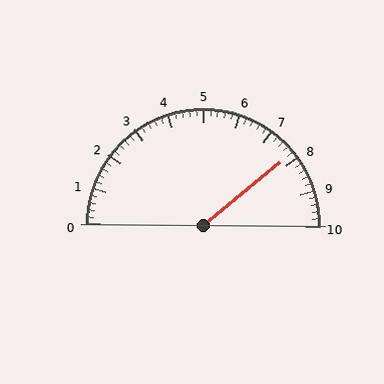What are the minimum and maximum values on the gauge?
The gauge ranges from 0 to 10.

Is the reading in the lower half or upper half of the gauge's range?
The reading is in the upper half of the range (0 to 10).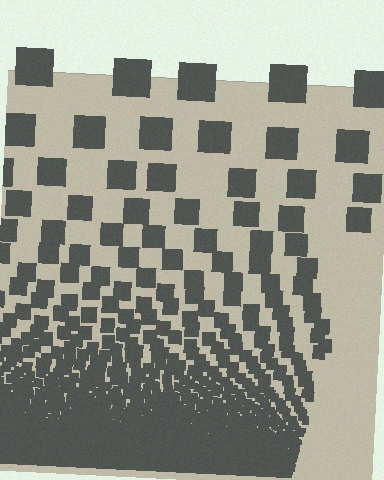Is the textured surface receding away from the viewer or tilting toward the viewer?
The surface appears to tilt toward the viewer. Texture elements get larger and sparser toward the top.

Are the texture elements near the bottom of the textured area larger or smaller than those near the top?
Smaller. The gradient is inverted — elements near the bottom are smaller and denser.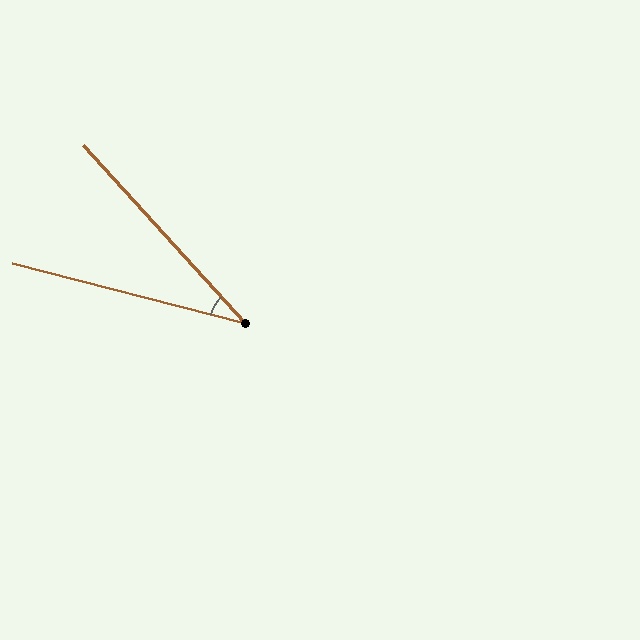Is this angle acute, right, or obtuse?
It is acute.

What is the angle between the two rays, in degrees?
Approximately 33 degrees.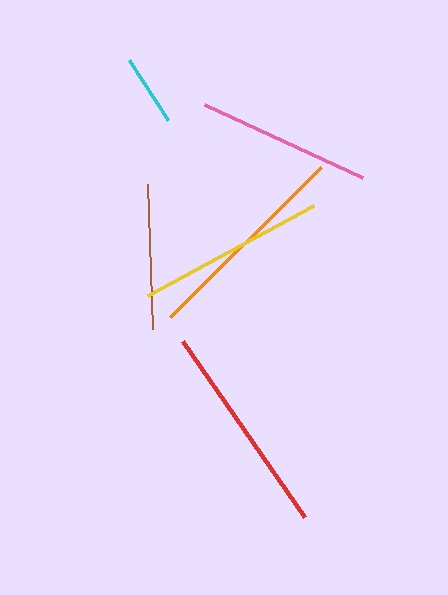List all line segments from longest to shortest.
From longest to shortest: red, orange, yellow, pink, brown, cyan.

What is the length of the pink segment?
The pink segment is approximately 174 pixels long.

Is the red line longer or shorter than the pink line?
The red line is longer than the pink line.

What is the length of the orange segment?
The orange segment is approximately 213 pixels long.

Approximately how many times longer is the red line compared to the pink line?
The red line is approximately 1.2 times the length of the pink line.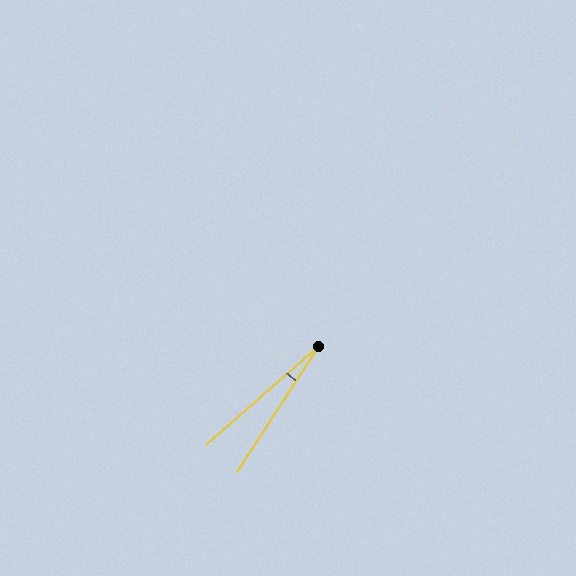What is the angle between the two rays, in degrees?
Approximately 16 degrees.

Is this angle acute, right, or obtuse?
It is acute.